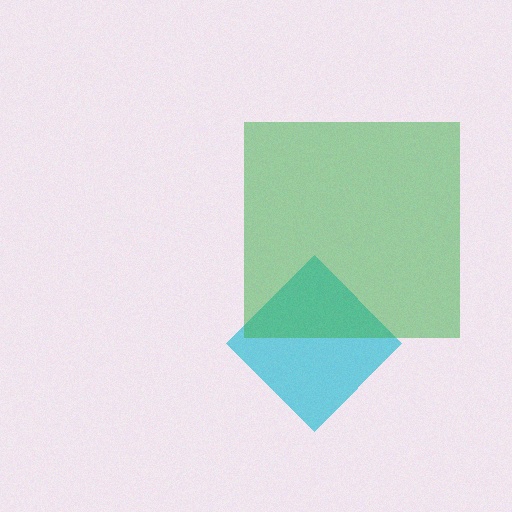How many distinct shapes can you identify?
There are 2 distinct shapes: a cyan diamond, a green square.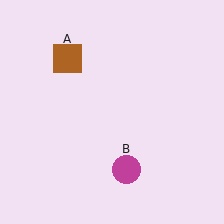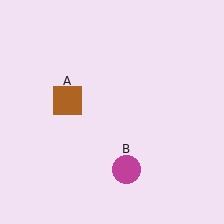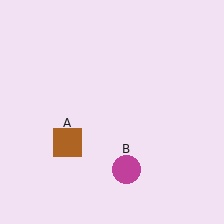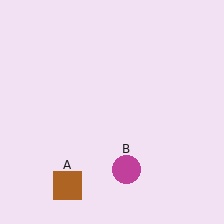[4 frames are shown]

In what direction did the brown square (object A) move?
The brown square (object A) moved down.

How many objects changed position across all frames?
1 object changed position: brown square (object A).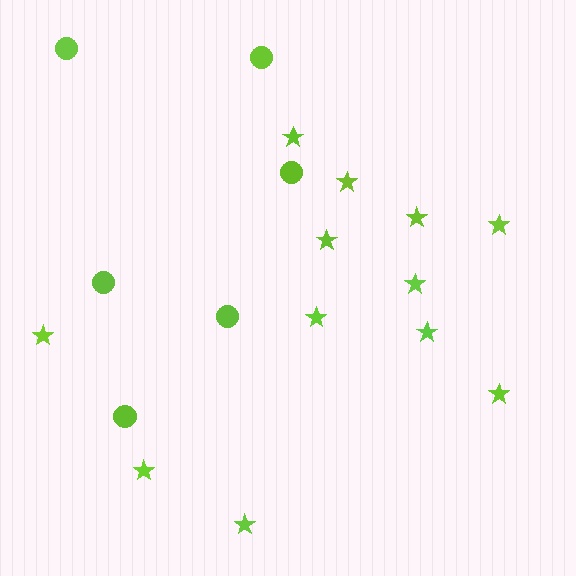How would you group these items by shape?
There are 2 groups: one group of circles (6) and one group of stars (12).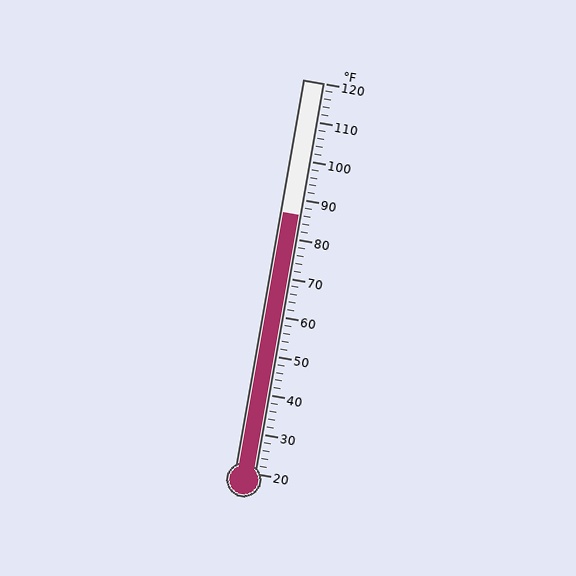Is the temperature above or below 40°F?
The temperature is above 40°F.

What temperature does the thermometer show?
The thermometer shows approximately 86°F.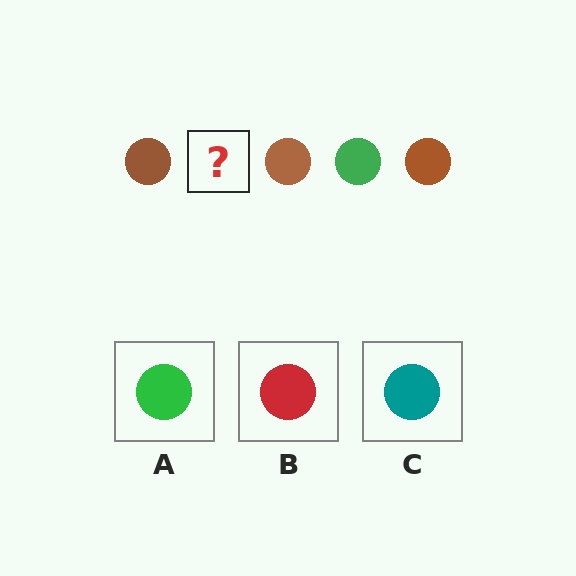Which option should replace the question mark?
Option A.